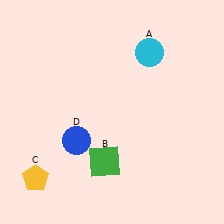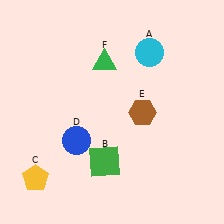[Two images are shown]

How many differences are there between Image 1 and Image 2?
There are 2 differences between the two images.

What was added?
A brown hexagon (E), a green triangle (F) were added in Image 2.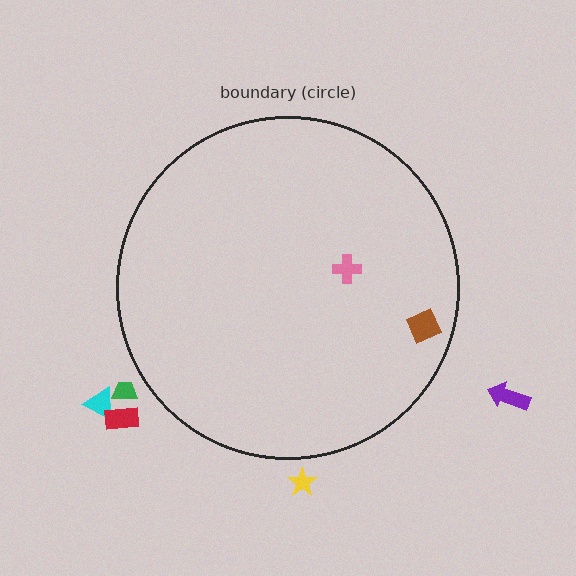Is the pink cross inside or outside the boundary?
Inside.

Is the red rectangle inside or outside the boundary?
Outside.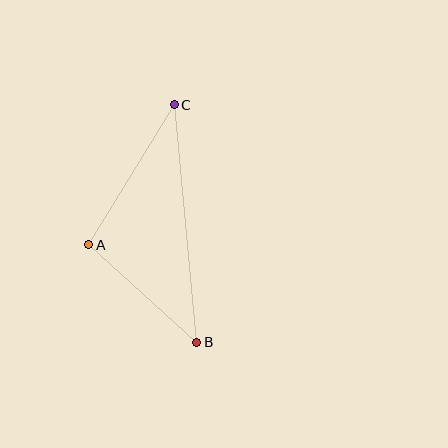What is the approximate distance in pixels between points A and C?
The distance between A and C is approximately 164 pixels.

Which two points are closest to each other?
Points A and B are closest to each other.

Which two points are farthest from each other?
Points B and C are farthest from each other.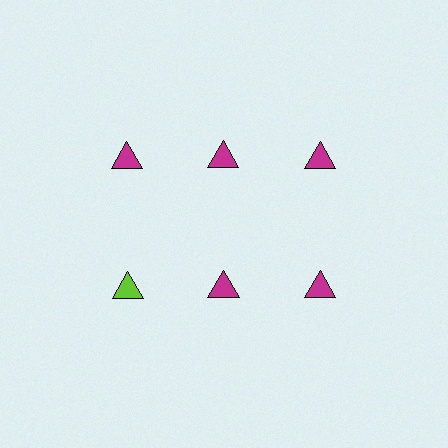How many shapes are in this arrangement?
There are 6 shapes arranged in a grid pattern.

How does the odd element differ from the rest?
It has a different color: lime instead of magenta.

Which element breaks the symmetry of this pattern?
The lime triangle in the second row, leftmost column breaks the symmetry. All other shapes are magenta triangles.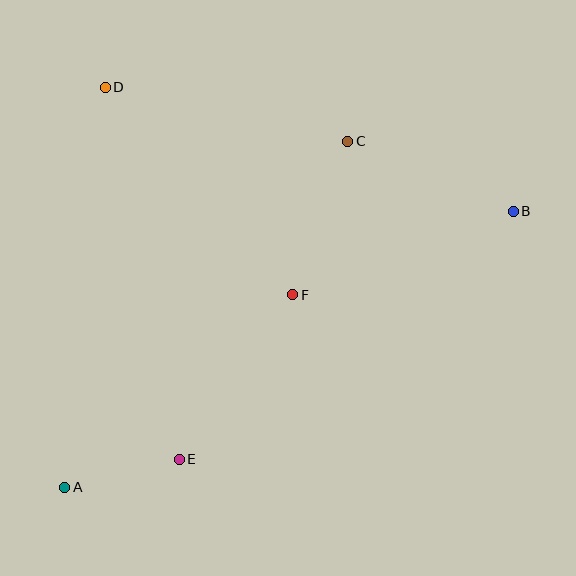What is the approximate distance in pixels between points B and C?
The distance between B and C is approximately 180 pixels.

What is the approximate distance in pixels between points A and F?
The distance between A and F is approximately 298 pixels.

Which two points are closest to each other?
Points A and E are closest to each other.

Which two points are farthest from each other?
Points A and B are farthest from each other.